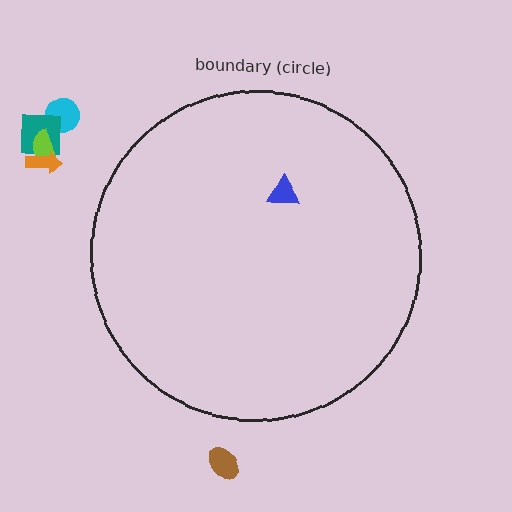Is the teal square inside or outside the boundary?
Outside.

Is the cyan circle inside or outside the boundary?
Outside.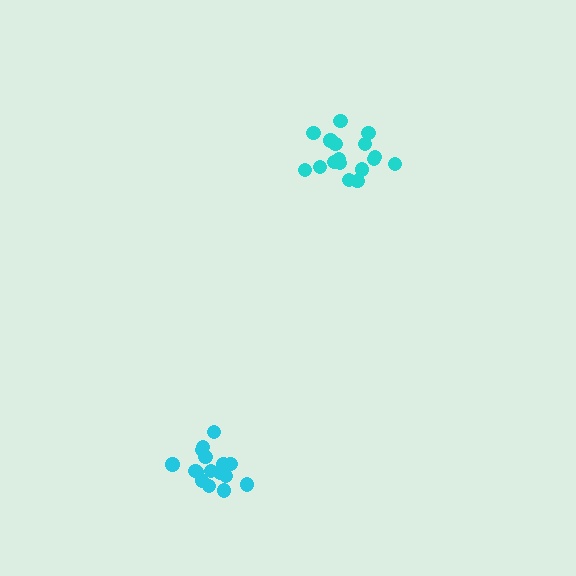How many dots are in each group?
Group 1: 17 dots, Group 2: 17 dots (34 total).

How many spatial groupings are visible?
There are 2 spatial groupings.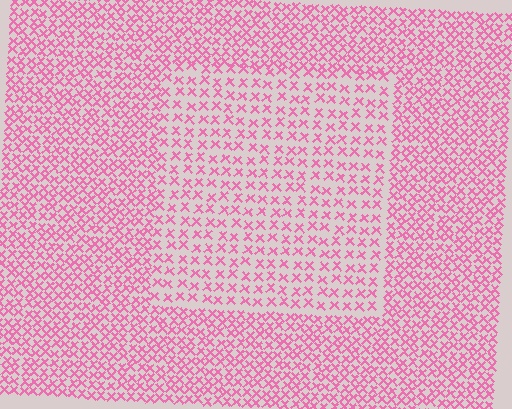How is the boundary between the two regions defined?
The boundary is defined by a change in element density (approximately 1.7x ratio). All elements are the same color, size, and shape.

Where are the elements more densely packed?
The elements are more densely packed outside the rectangle boundary.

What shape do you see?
I see a rectangle.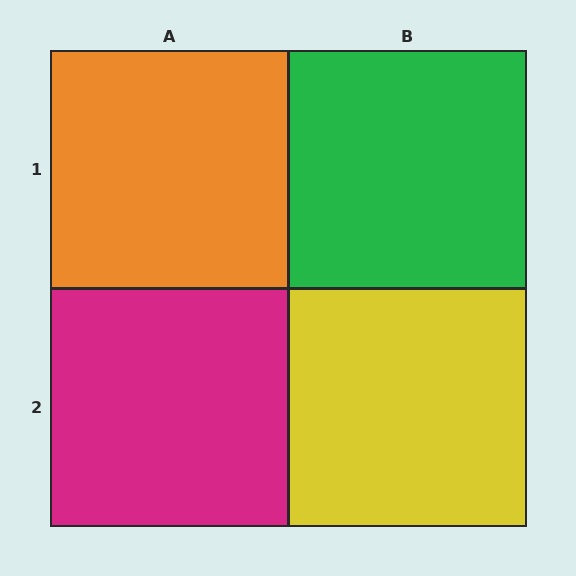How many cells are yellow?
1 cell is yellow.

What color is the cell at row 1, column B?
Green.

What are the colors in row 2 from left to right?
Magenta, yellow.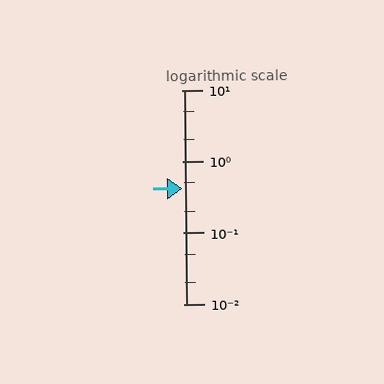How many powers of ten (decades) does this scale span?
The scale spans 3 decades, from 0.01 to 10.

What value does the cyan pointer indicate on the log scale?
The pointer indicates approximately 0.42.